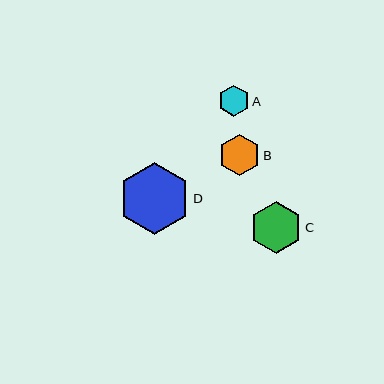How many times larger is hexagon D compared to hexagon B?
Hexagon D is approximately 1.7 times the size of hexagon B.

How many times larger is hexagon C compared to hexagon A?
Hexagon C is approximately 1.6 times the size of hexagon A.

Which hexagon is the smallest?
Hexagon A is the smallest with a size of approximately 31 pixels.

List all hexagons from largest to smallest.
From largest to smallest: D, C, B, A.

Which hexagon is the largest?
Hexagon D is the largest with a size of approximately 72 pixels.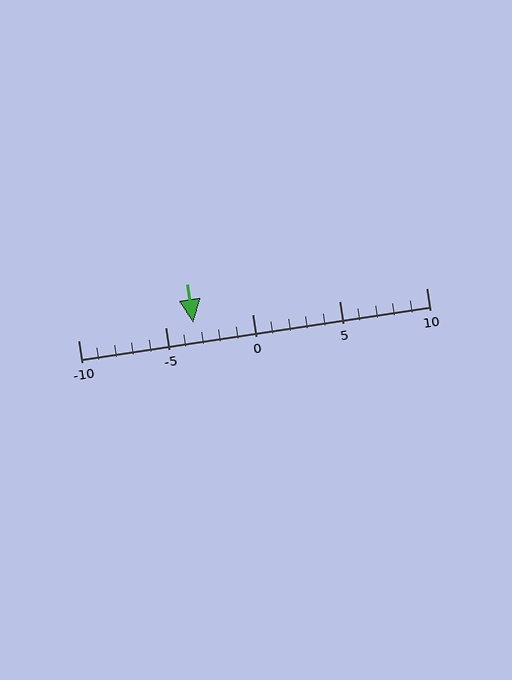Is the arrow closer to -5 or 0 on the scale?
The arrow is closer to -5.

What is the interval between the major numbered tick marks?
The major tick marks are spaced 5 units apart.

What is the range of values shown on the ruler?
The ruler shows values from -10 to 10.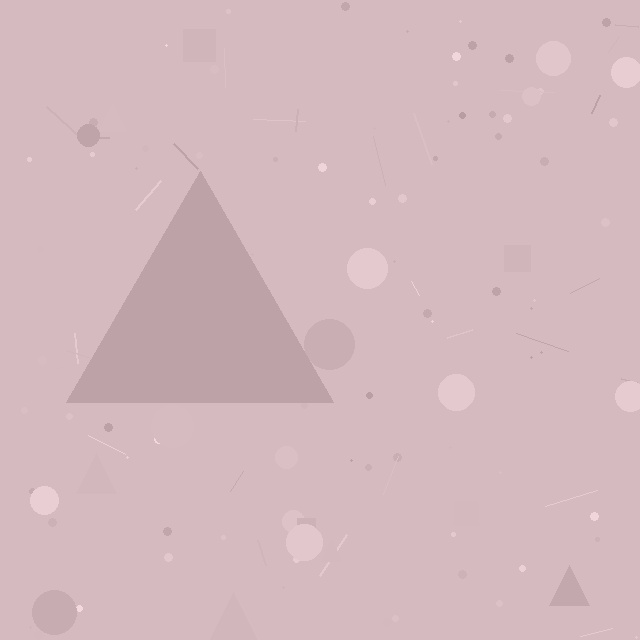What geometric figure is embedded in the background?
A triangle is embedded in the background.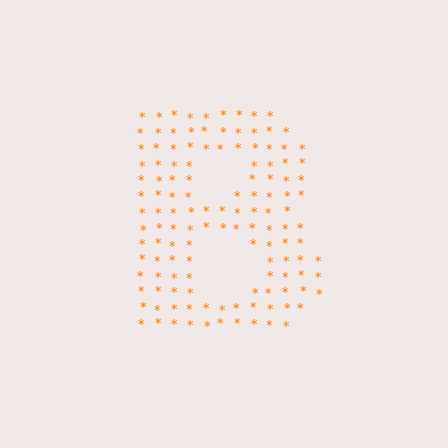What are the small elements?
The small elements are asterisks.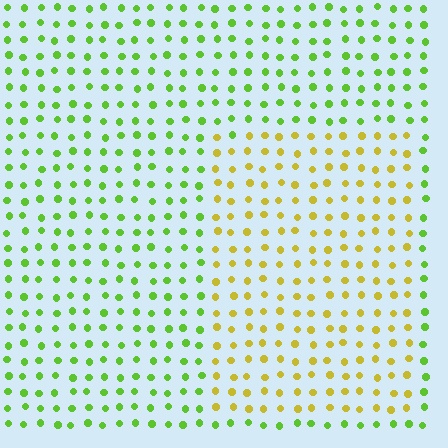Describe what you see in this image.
The image is filled with small lime elements in a uniform arrangement. A rectangle-shaped region is visible where the elements are tinted to a slightly different hue, forming a subtle color boundary.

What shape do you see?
I see a rectangle.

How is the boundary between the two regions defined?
The boundary is defined purely by a slight shift in hue (about 46 degrees). Spacing, size, and orientation are identical on both sides.